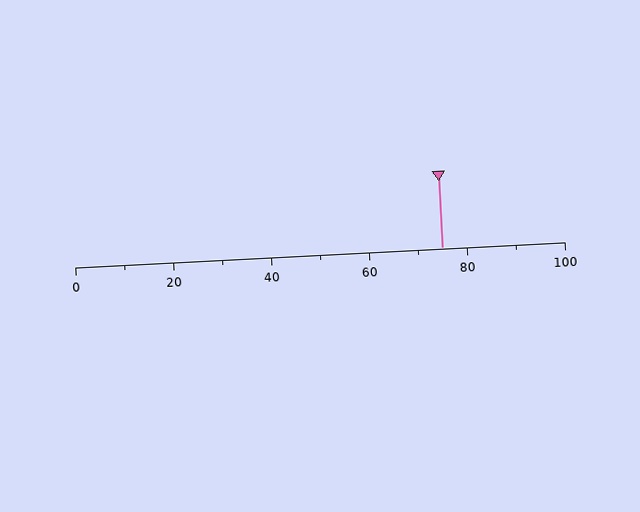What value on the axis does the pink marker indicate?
The marker indicates approximately 75.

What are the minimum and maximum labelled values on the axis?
The axis runs from 0 to 100.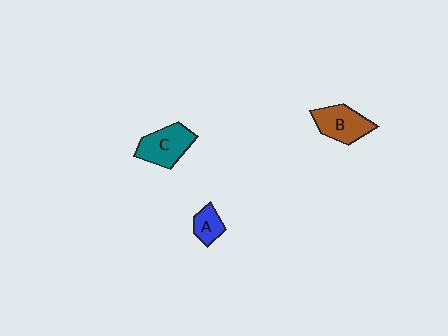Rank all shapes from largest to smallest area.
From largest to smallest: C (teal), B (brown), A (blue).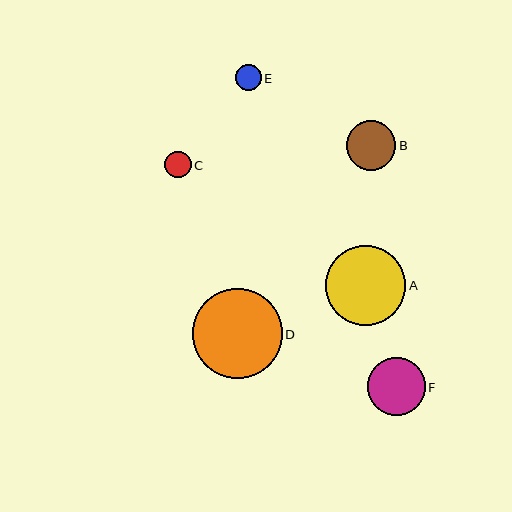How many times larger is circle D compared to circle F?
Circle D is approximately 1.5 times the size of circle F.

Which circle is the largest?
Circle D is the largest with a size of approximately 89 pixels.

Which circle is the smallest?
Circle E is the smallest with a size of approximately 26 pixels.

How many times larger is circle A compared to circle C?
Circle A is approximately 3.1 times the size of circle C.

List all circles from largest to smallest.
From largest to smallest: D, A, F, B, C, E.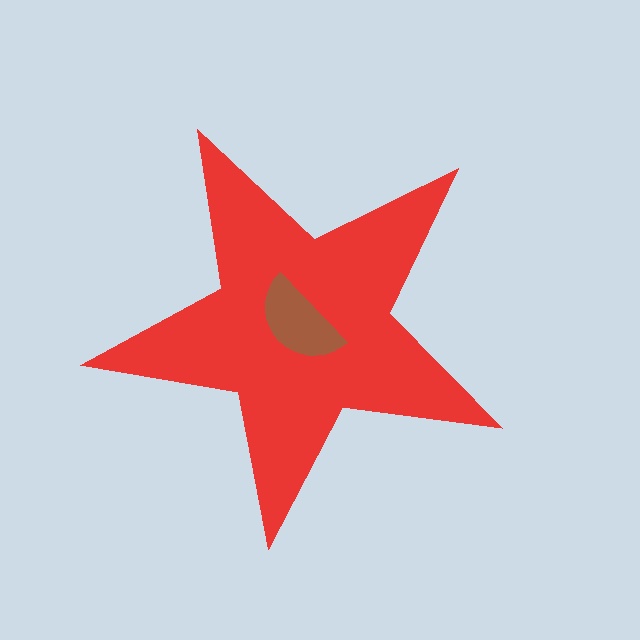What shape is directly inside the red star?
The brown semicircle.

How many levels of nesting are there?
2.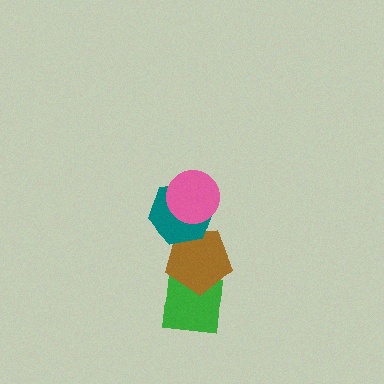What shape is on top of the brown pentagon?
The teal hexagon is on top of the brown pentagon.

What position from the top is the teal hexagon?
The teal hexagon is 2nd from the top.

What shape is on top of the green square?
The brown pentagon is on top of the green square.